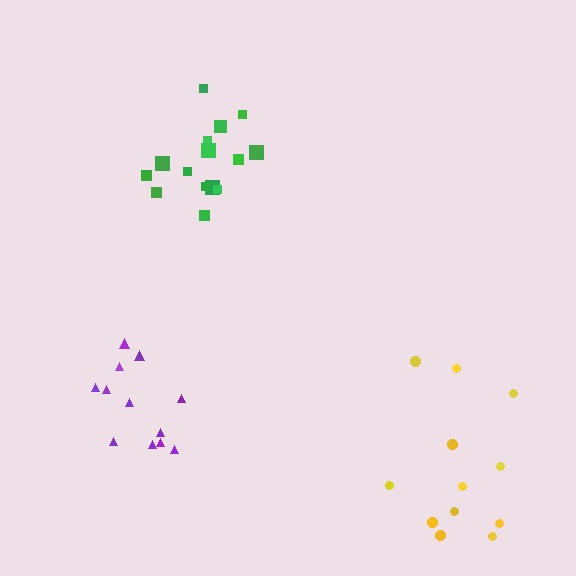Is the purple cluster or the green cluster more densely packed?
Purple.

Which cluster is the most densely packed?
Purple.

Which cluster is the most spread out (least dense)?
Yellow.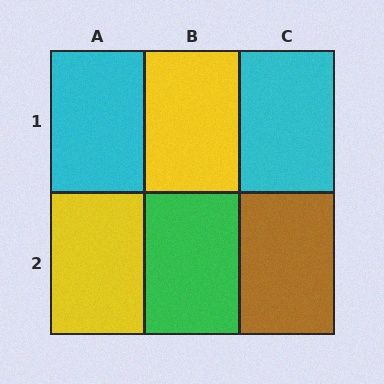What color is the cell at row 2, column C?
Brown.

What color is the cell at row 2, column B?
Green.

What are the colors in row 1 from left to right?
Cyan, yellow, cyan.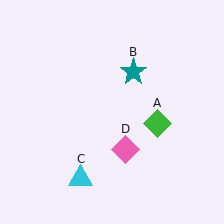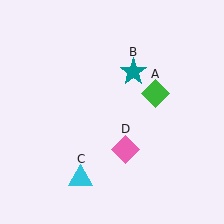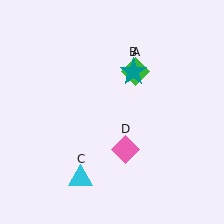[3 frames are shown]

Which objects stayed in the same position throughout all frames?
Teal star (object B) and cyan triangle (object C) and pink diamond (object D) remained stationary.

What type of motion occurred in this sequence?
The green diamond (object A) rotated counterclockwise around the center of the scene.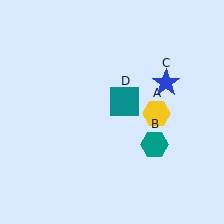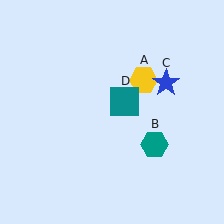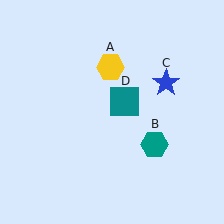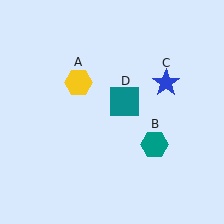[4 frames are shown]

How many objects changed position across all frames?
1 object changed position: yellow hexagon (object A).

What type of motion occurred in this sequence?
The yellow hexagon (object A) rotated counterclockwise around the center of the scene.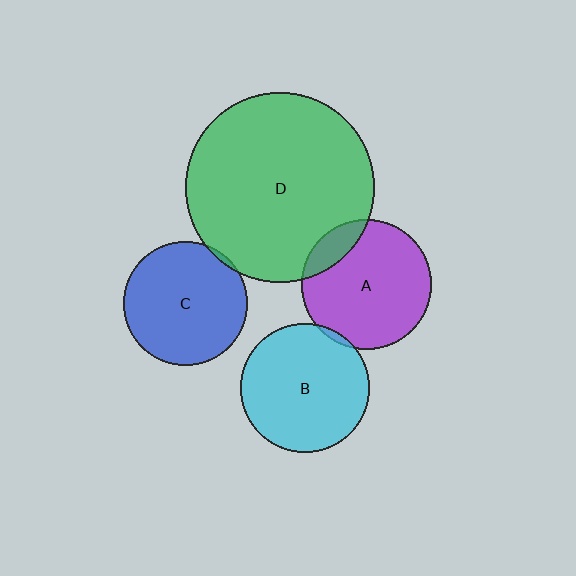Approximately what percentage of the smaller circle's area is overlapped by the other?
Approximately 5%.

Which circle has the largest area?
Circle D (green).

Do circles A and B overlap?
Yes.